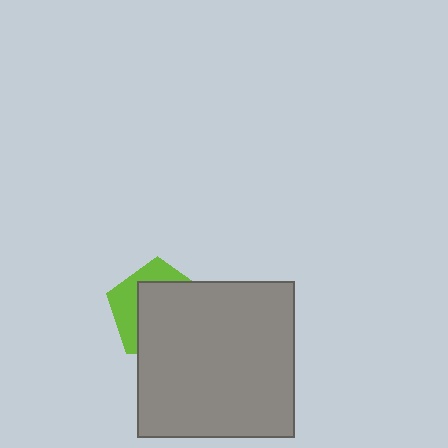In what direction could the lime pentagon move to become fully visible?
The lime pentagon could move toward the upper-left. That would shift it out from behind the gray square entirely.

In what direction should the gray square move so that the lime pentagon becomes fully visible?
The gray square should move toward the lower-right. That is the shortest direction to clear the overlap and leave the lime pentagon fully visible.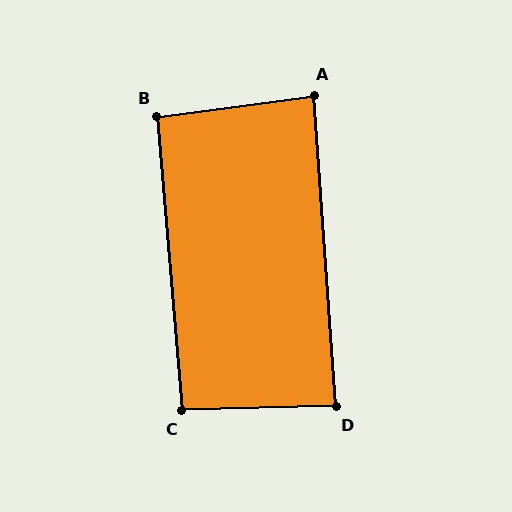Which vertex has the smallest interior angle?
A, at approximately 86 degrees.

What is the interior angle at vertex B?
Approximately 93 degrees (approximately right).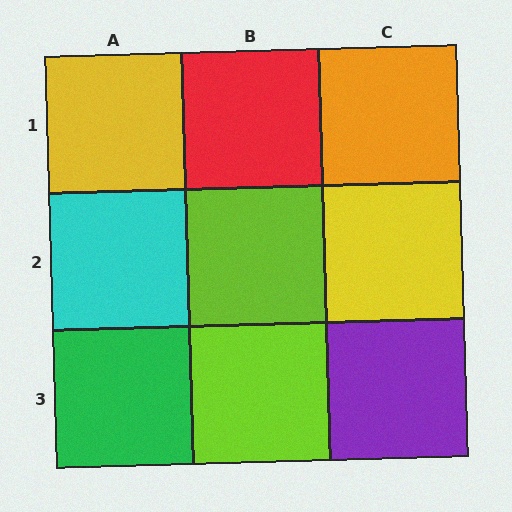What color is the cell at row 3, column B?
Lime.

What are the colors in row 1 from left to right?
Yellow, red, orange.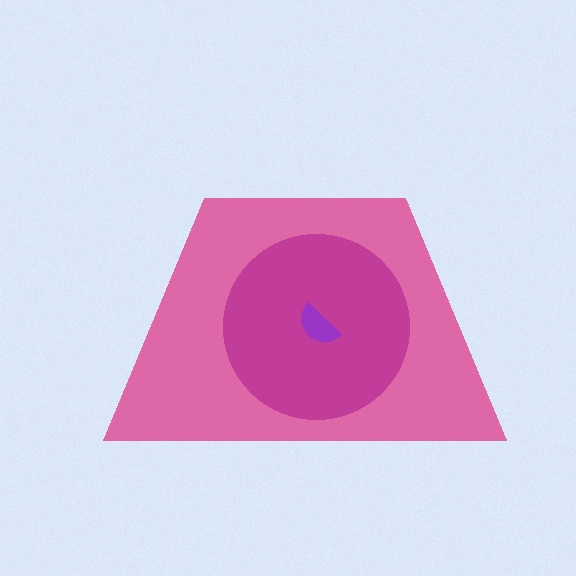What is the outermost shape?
The pink trapezoid.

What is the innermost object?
The purple semicircle.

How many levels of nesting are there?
3.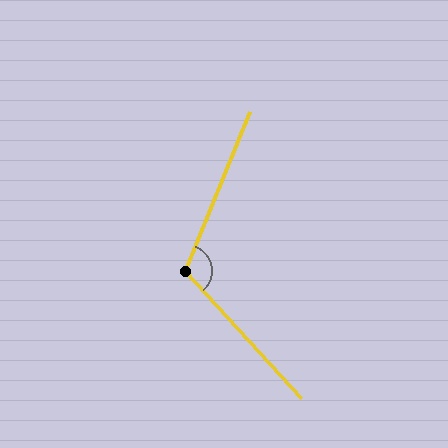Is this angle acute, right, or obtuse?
It is obtuse.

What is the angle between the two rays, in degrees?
Approximately 115 degrees.